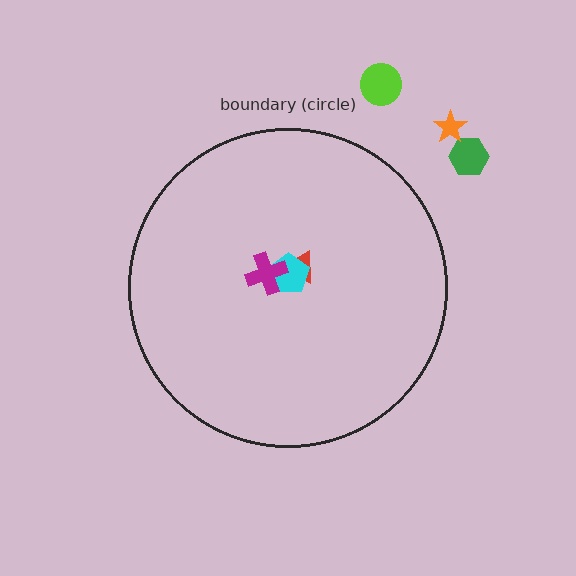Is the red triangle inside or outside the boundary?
Inside.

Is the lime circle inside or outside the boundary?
Outside.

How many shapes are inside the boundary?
3 inside, 3 outside.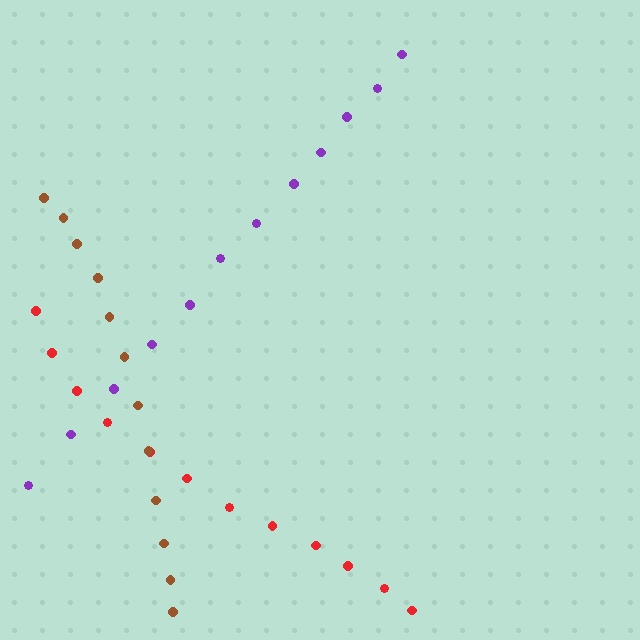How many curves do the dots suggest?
There are 3 distinct paths.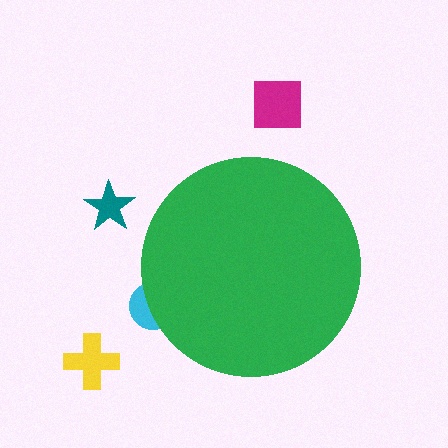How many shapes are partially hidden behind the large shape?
1 shape is partially hidden.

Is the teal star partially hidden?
No, the teal star is fully visible.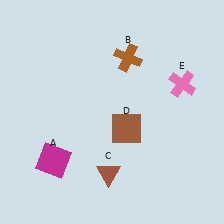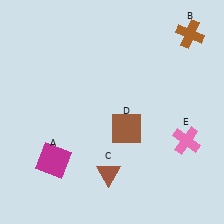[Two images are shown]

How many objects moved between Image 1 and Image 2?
2 objects moved between the two images.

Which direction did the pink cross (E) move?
The pink cross (E) moved down.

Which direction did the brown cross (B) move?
The brown cross (B) moved right.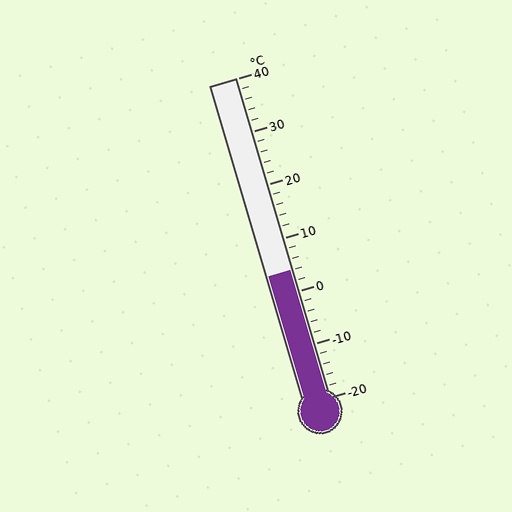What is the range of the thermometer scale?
The thermometer scale ranges from -20°C to 40°C.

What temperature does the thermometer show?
The thermometer shows approximately 4°C.